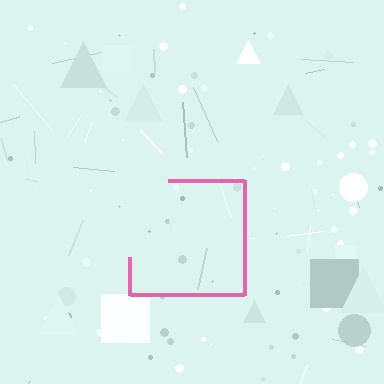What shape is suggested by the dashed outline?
The dashed outline suggests a square.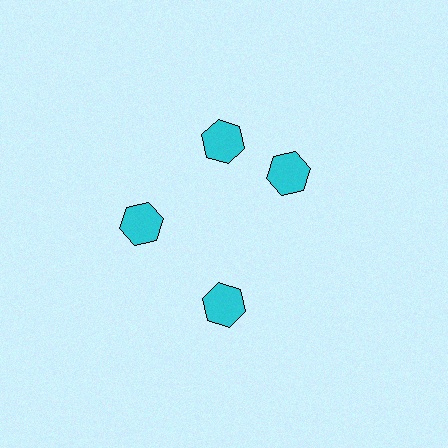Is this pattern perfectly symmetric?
No. The 4 cyan hexagons are arranged in a ring, but one element near the 3 o'clock position is rotated out of alignment along the ring, breaking the 4-fold rotational symmetry.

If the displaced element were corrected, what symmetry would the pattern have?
It would have 4-fold rotational symmetry — the pattern would map onto itself every 90 degrees.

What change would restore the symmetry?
The symmetry would be restored by rotating it back into even spacing with its neighbors so that all 4 hexagons sit at equal angles and equal distance from the center.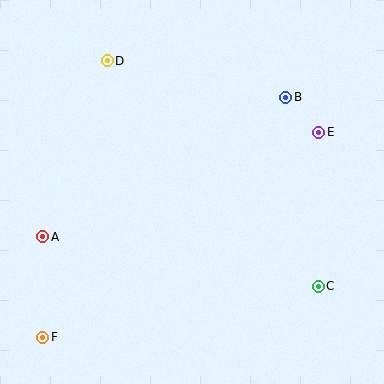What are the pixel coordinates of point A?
Point A is at (43, 237).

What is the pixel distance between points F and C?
The distance between F and C is 281 pixels.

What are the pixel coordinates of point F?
Point F is at (43, 337).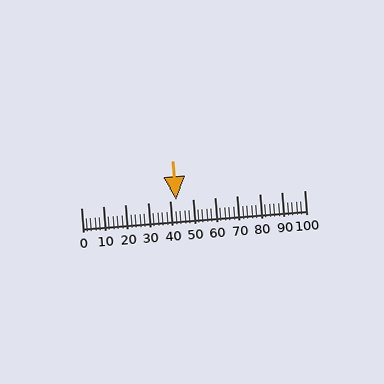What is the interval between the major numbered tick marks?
The major tick marks are spaced 10 units apart.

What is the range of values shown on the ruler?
The ruler shows values from 0 to 100.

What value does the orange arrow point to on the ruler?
The orange arrow points to approximately 43.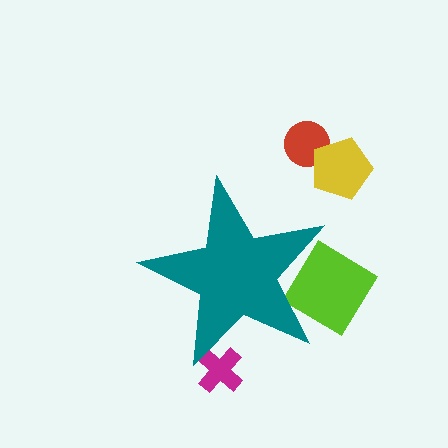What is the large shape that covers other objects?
A teal star.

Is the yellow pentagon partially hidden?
No, the yellow pentagon is fully visible.